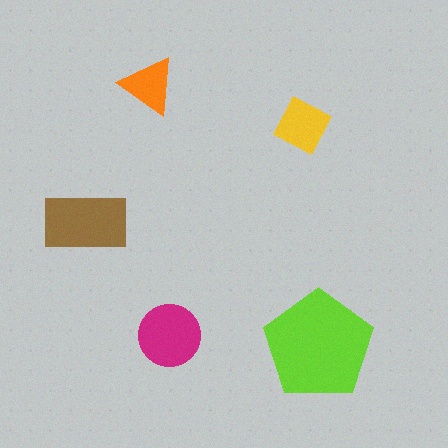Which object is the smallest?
The orange triangle.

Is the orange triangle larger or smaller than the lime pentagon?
Smaller.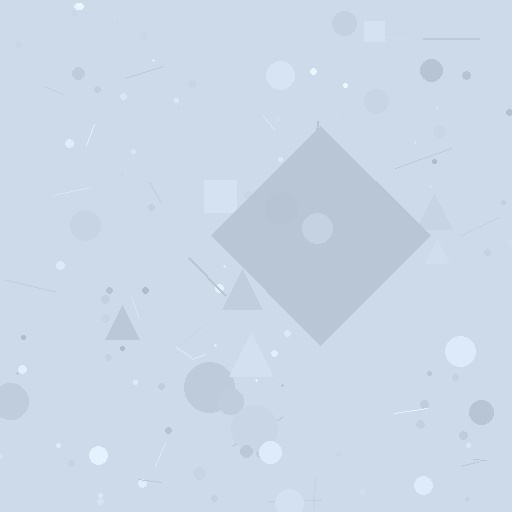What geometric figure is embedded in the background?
A diamond is embedded in the background.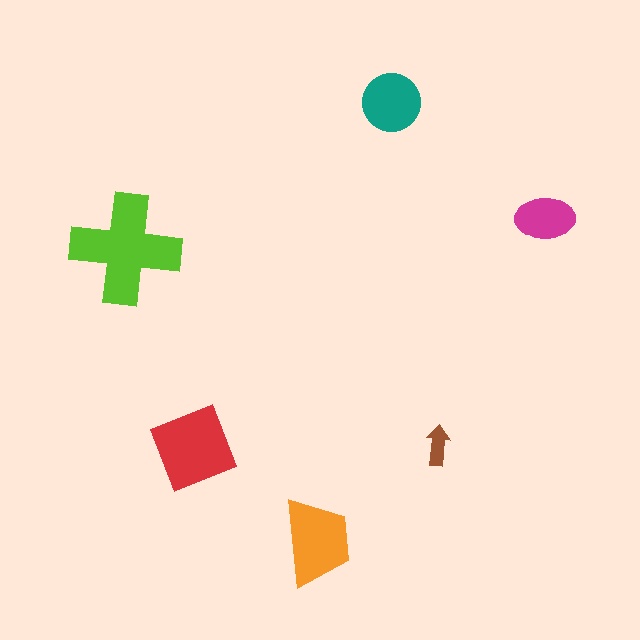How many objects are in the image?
There are 6 objects in the image.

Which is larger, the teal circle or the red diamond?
The red diamond.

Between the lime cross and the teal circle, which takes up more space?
The lime cross.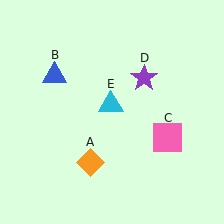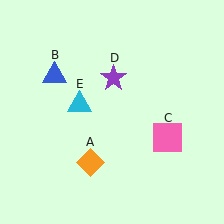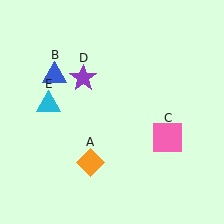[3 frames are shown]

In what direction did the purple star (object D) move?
The purple star (object D) moved left.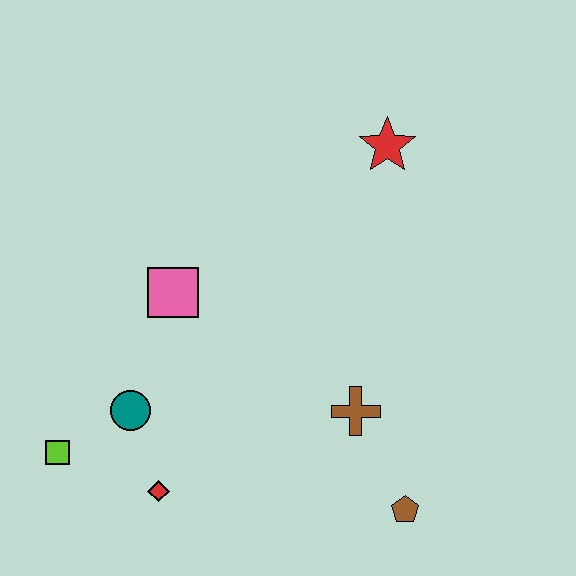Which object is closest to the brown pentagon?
The brown cross is closest to the brown pentagon.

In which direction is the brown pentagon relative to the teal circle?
The brown pentagon is to the right of the teal circle.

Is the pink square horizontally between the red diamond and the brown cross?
Yes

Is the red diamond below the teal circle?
Yes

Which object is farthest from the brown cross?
The lime square is farthest from the brown cross.